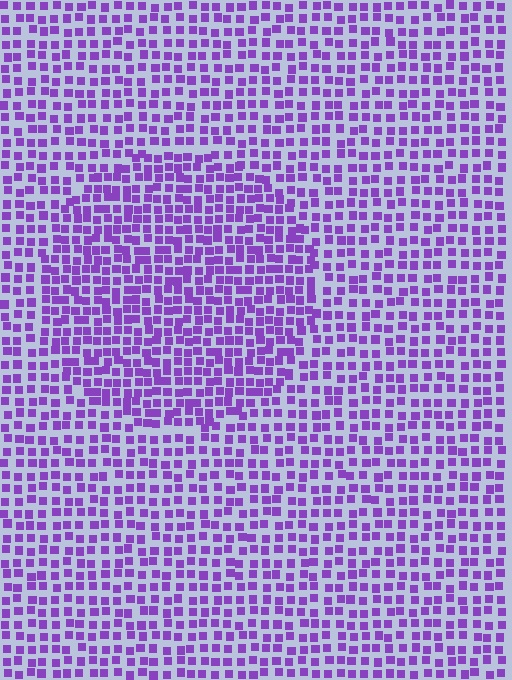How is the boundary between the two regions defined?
The boundary is defined by a change in element density (approximately 1.5x ratio). All elements are the same color, size, and shape.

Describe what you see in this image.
The image contains small purple elements arranged at two different densities. A circle-shaped region is visible where the elements are more densely packed than the surrounding area.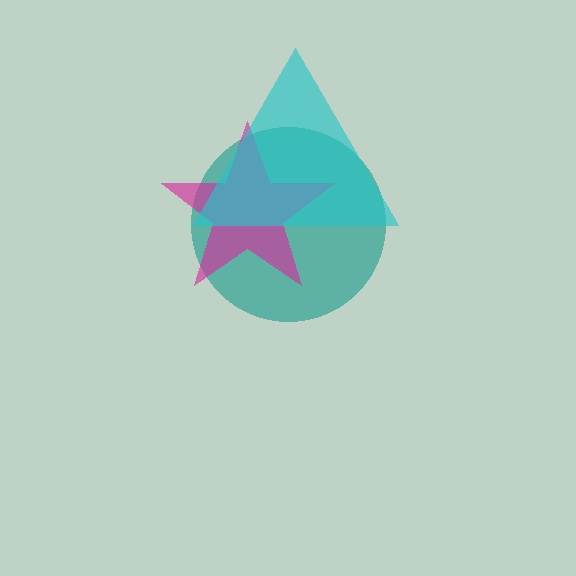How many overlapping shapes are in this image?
There are 3 overlapping shapes in the image.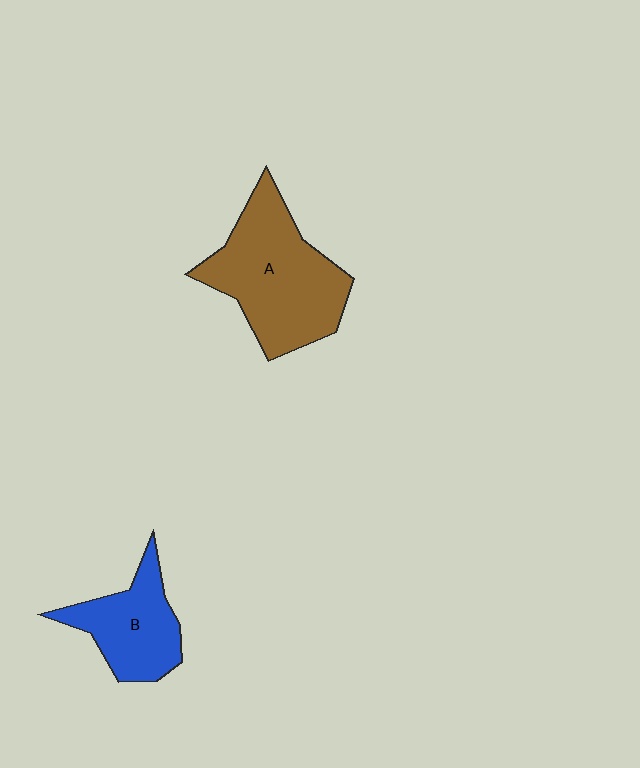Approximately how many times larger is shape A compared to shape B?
Approximately 1.7 times.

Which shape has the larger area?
Shape A (brown).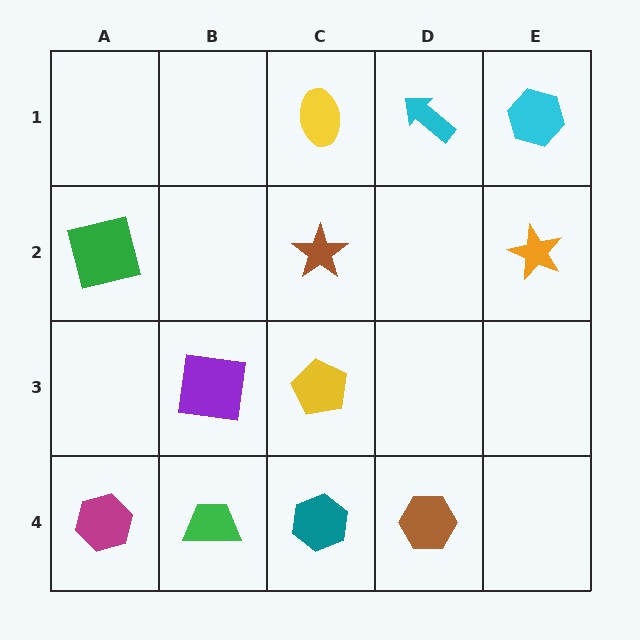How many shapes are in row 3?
2 shapes.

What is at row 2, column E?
An orange star.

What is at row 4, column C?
A teal hexagon.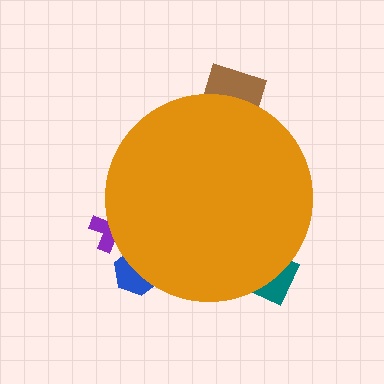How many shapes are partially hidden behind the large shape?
4 shapes are partially hidden.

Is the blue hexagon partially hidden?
Yes, the blue hexagon is partially hidden behind the orange circle.